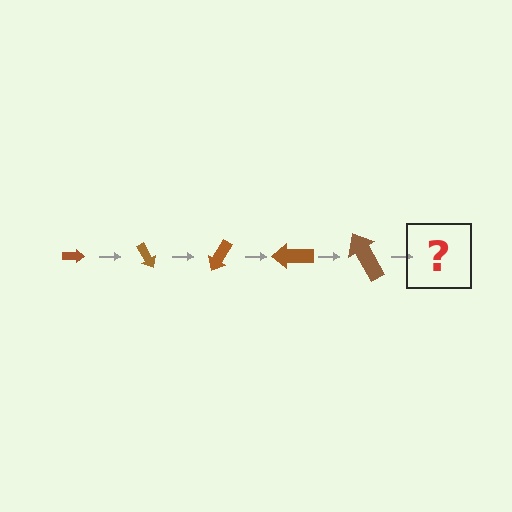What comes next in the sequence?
The next element should be an arrow, larger than the previous one and rotated 300 degrees from the start.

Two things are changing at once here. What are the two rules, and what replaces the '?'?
The two rules are that the arrow grows larger each step and it rotates 60 degrees each step. The '?' should be an arrow, larger than the previous one and rotated 300 degrees from the start.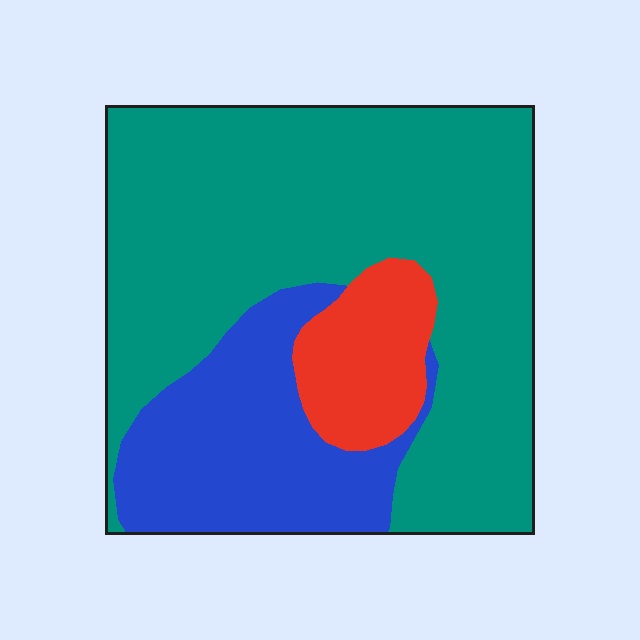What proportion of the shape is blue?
Blue covers around 25% of the shape.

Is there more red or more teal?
Teal.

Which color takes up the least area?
Red, at roughly 10%.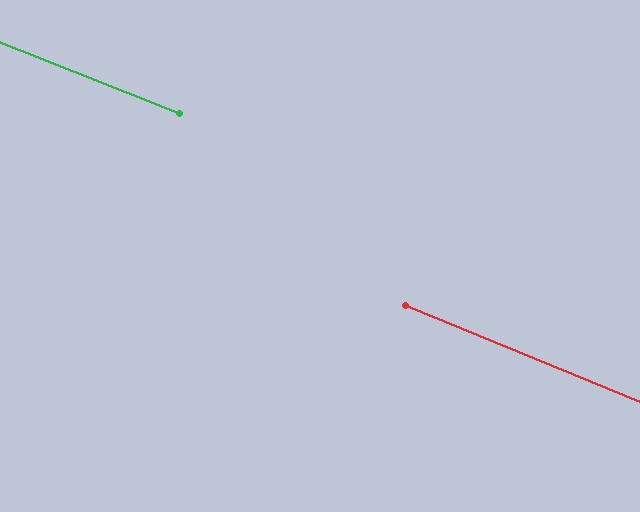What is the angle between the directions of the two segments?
Approximately 1 degree.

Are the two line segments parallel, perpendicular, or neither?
Parallel — their directions differ by only 0.8°.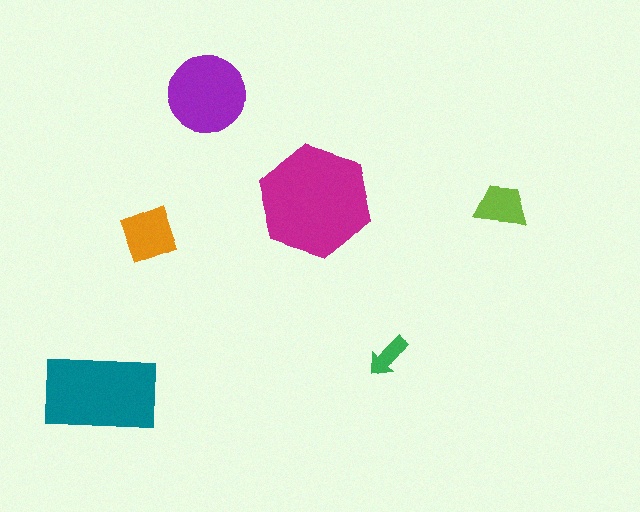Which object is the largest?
The magenta hexagon.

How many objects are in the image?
There are 6 objects in the image.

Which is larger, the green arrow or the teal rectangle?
The teal rectangle.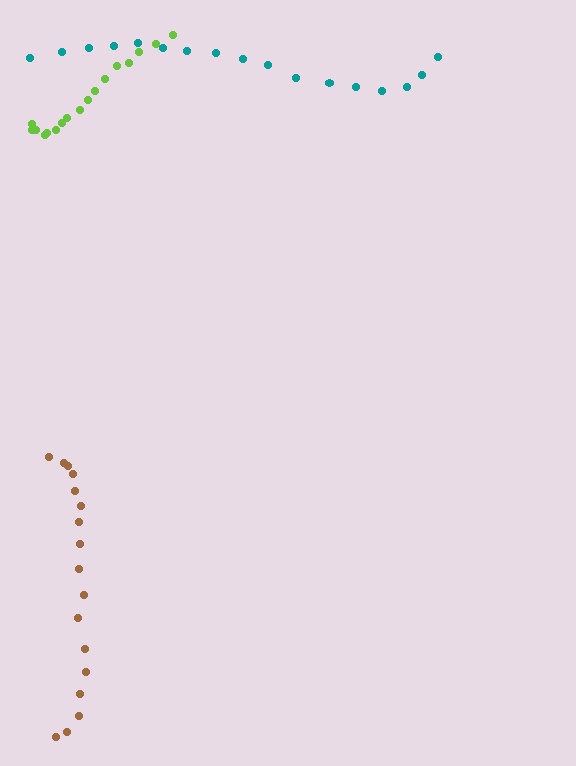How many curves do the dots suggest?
There are 3 distinct paths.